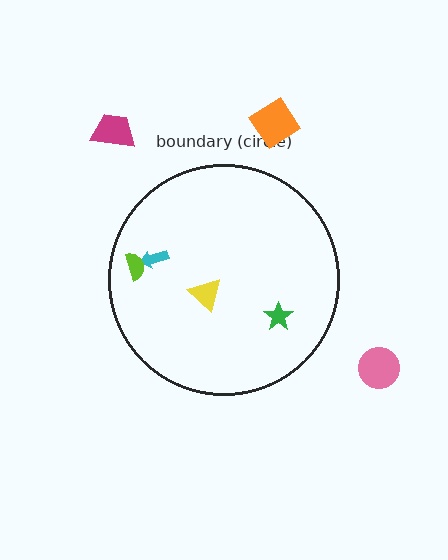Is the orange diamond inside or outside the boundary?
Outside.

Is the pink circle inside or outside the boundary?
Outside.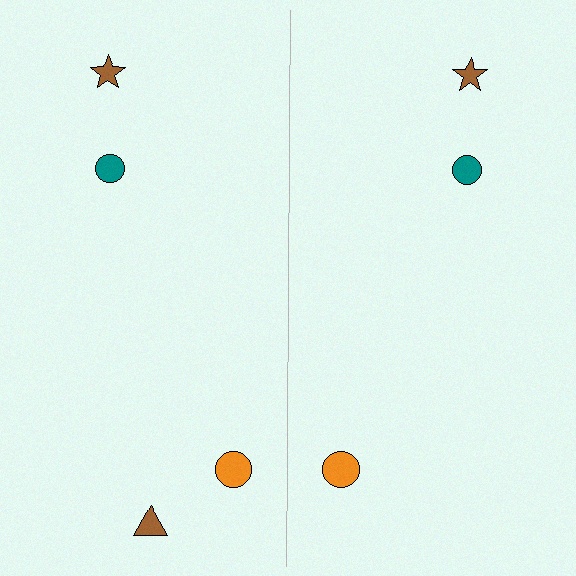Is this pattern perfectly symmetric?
No, the pattern is not perfectly symmetric. A brown triangle is missing from the right side.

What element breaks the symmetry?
A brown triangle is missing from the right side.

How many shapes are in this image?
There are 7 shapes in this image.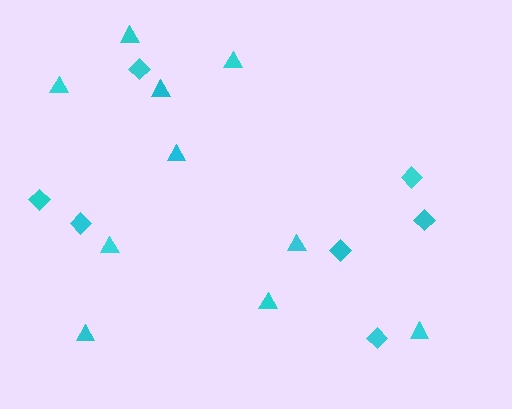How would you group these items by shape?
There are 2 groups: one group of triangles (10) and one group of diamonds (7).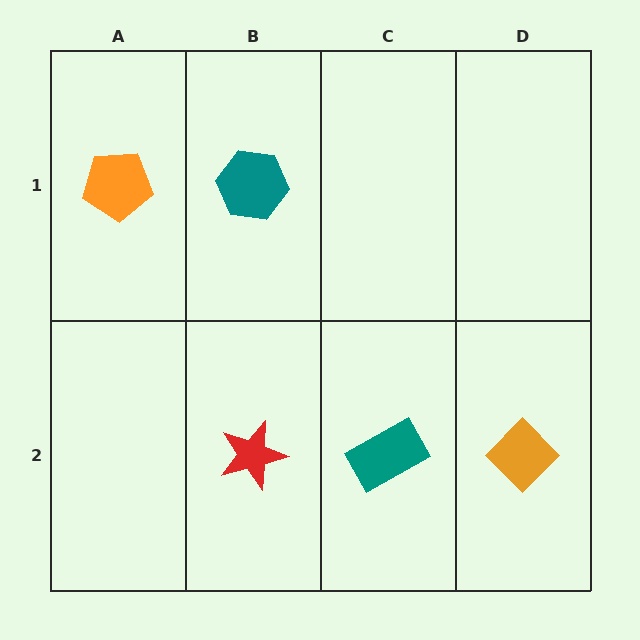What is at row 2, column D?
An orange diamond.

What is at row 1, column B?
A teal hexagon.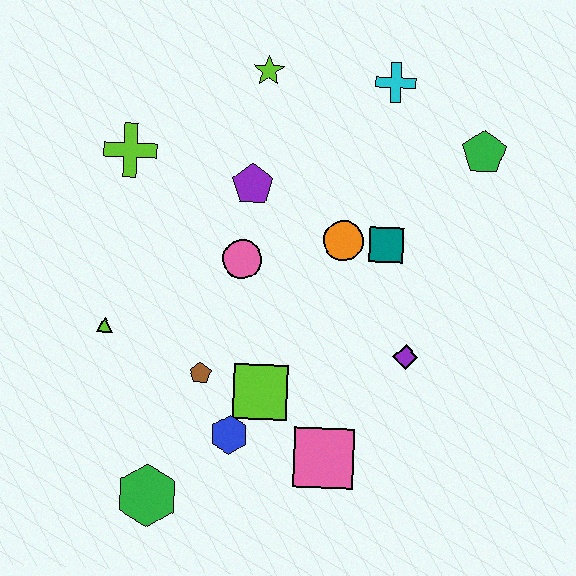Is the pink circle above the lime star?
No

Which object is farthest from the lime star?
The green hexagon is farthest from the lime star.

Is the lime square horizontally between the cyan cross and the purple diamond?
No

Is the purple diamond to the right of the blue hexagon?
Yes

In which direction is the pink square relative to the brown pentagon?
The pink square is to the right of the brown pentagon.